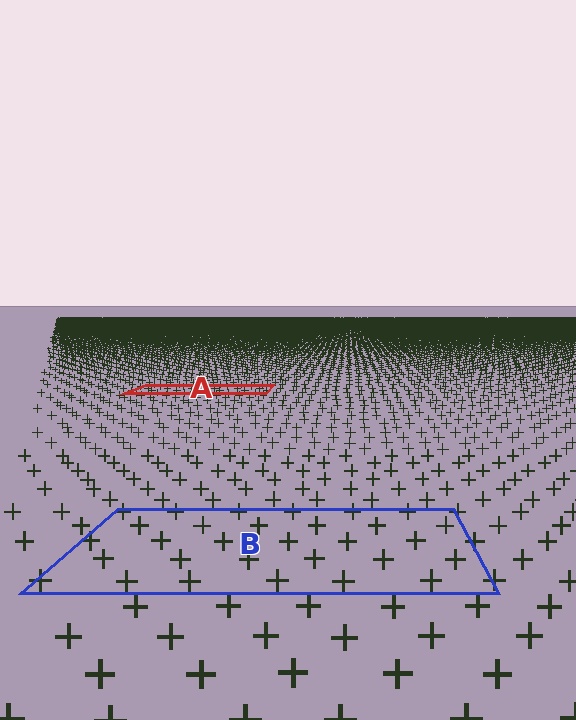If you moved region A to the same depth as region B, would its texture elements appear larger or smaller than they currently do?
They would appear larger. At a closer depth, the same texture elements are projected at a bigger on-screen size.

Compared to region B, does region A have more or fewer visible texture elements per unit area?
Region A has more texture elements per unit area — they are packed more densely because it is farther away.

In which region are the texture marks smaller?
The texture marks are smaller in region A, because it is farther away.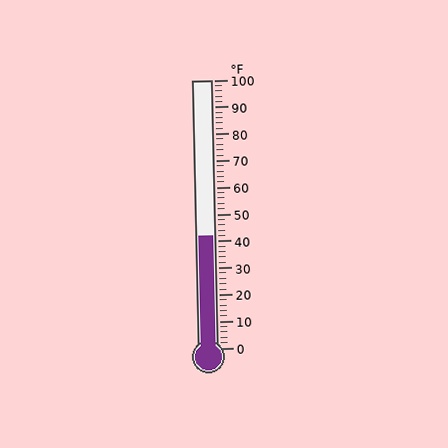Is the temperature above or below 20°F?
The temperature is above 20°F.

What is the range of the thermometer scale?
The thermometer scale ranges from 0°F to 100°F.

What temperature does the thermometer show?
The thermometer shows approximately 42°F.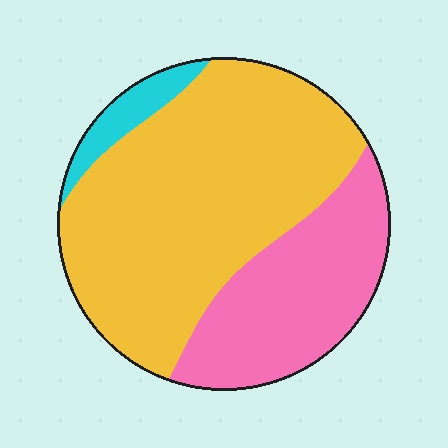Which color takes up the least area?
Cyan, at roughly 5%.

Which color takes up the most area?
Yellow, at roughly 65%.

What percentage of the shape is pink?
Pink covers about 30% of the shape.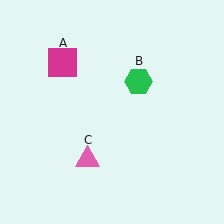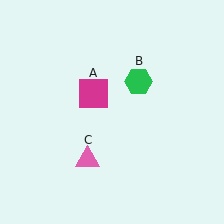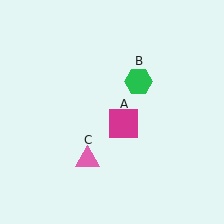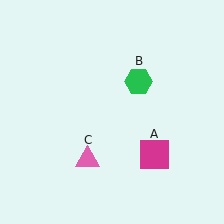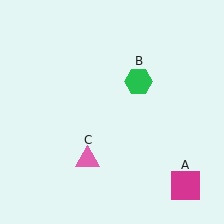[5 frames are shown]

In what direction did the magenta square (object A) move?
The magenta square (object A) moved down and to the right.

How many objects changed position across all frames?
1 object changed position: magenta square (object A).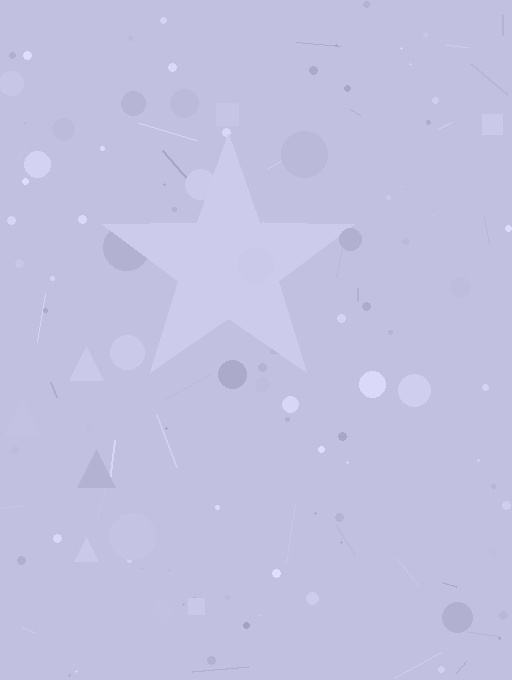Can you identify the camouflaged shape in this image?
The camouflaged shape is a star.